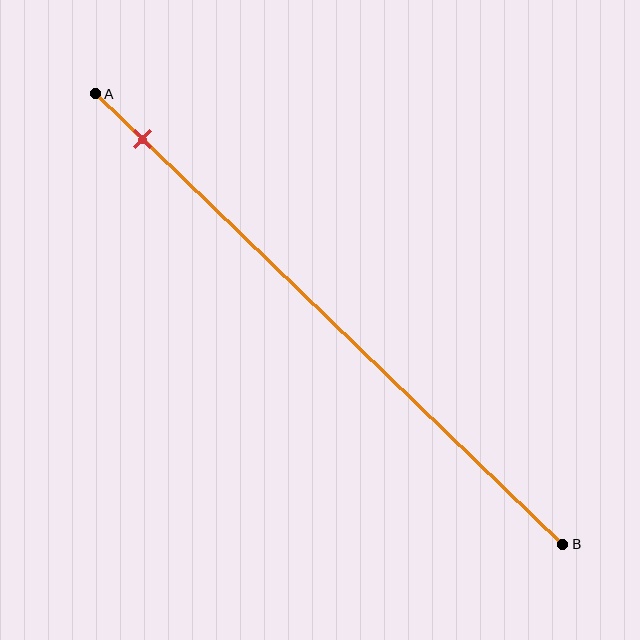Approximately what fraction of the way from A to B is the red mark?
The red mark is approximately 10% of the way from A to B.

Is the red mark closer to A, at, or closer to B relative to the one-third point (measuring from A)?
The red mark is closer to point A than the one-third point of segment AB.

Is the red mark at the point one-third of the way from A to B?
No, the mark is at about 10% from A, not at the 33% one-third point.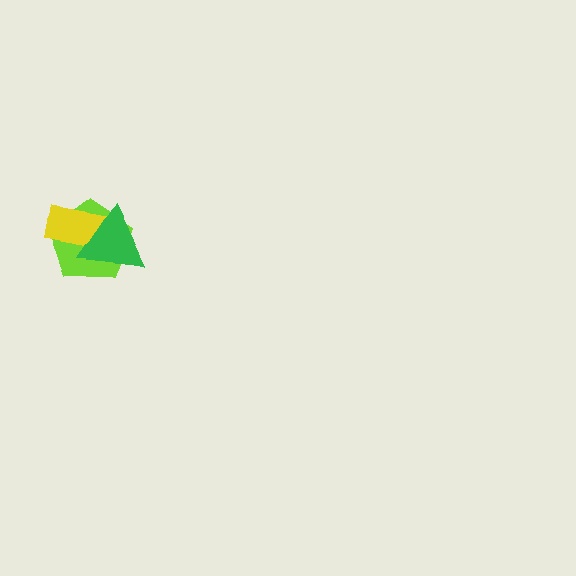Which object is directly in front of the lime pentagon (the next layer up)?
The yellow rectangle is directly in front of the lime pentagon.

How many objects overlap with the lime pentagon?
2 objects overlap with the lime pentagon.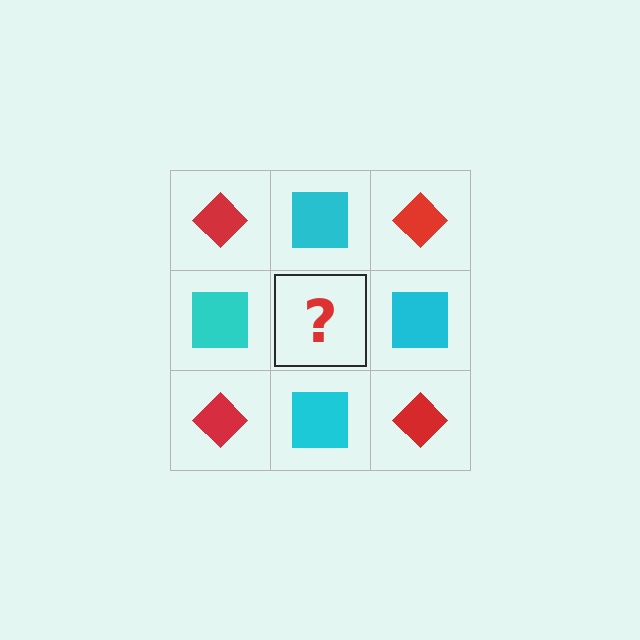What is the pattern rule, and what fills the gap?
The rule is that it alternates red diamond and cyan square in a checkerboard pattern. The gap should be filled with a red diamond.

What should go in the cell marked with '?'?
The missing cell should contain a red diamond.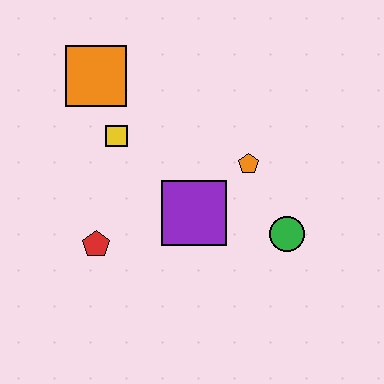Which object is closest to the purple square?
The orange pentagon is closest to the purple square.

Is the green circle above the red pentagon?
Yes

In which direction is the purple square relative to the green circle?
The purple square is to the left of the green circle.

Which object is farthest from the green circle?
The orange square is farthest from the green circle.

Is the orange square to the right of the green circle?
No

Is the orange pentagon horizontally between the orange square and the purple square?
No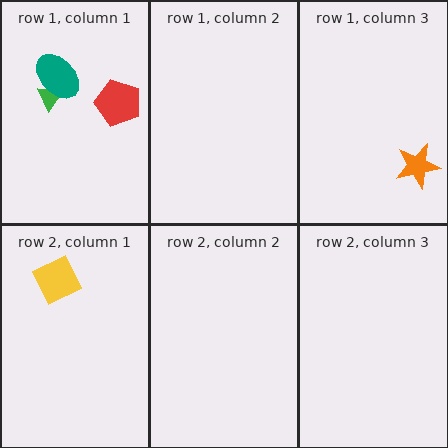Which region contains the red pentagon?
The row 1, column 1 region.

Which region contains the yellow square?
The row 2, column 1 region.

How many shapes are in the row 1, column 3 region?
1.